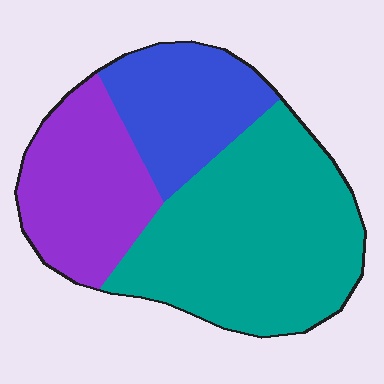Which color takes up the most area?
Teal, at roughly 50%.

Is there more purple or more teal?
Teal.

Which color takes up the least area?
Blue, at roughly 20%.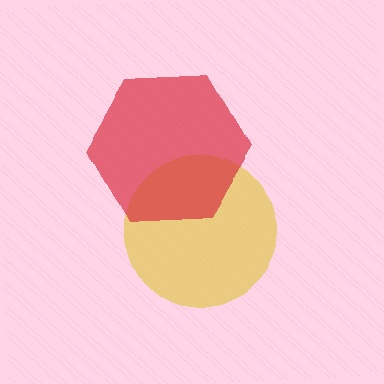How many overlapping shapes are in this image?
There are 2 overlapping shapes in the image.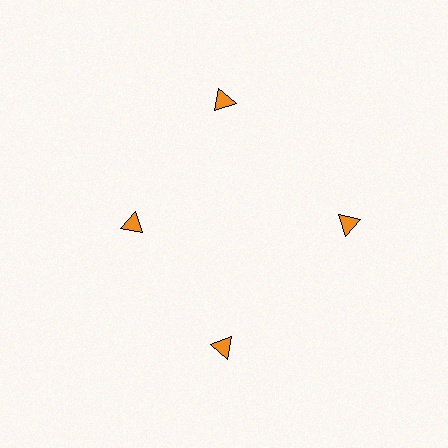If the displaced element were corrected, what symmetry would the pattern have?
It would have 4-fold rotational symmetry — the pattern would map onto itself every 90 degrees.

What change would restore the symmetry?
The symmetry would be restored by moving it outward, back onto the ring so that all 4 triangles sit at equal angles and equal distance from the center.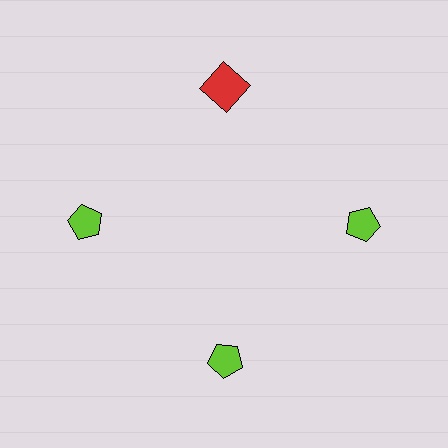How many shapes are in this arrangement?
There are 4 shapes arranged in a ring pattern.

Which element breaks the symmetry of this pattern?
The red square at roughly the 12 o'clock position breaks the symmetry. All other shapes are lime pentagons.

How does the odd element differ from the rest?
It differs in both color (red instead of lime) and shape (square instead of pentagon).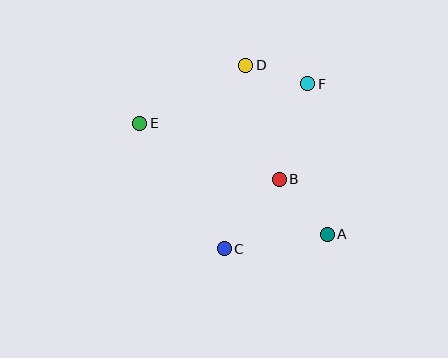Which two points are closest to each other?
Points D and F are closest to each other.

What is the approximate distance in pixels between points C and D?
The distance between C and D is approximately 185 pixels.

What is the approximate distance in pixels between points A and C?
The distance between A and C is approximately 104 pixels.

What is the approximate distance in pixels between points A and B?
The distance between A and B is approximately 73 pixels.